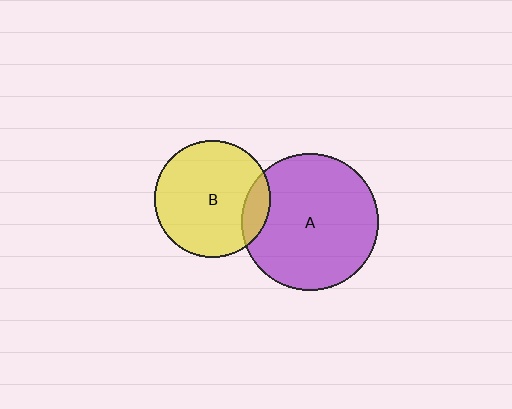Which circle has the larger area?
Circle A (purple).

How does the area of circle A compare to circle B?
Approximately 1.4 times.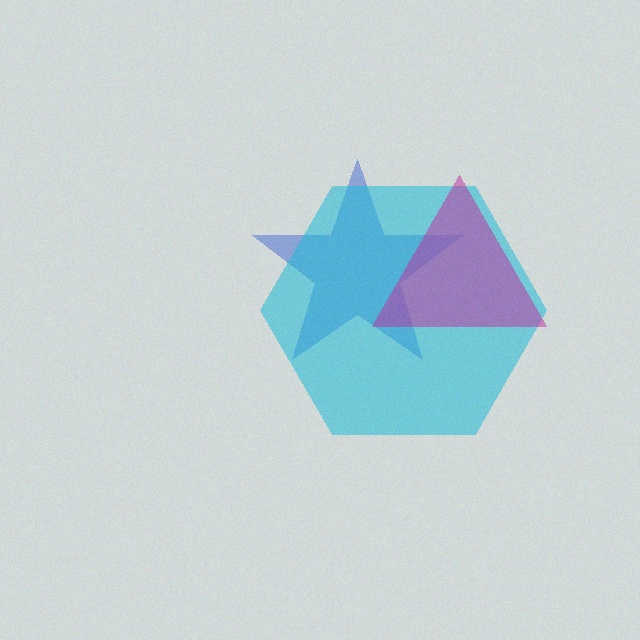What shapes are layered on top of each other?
The layered shapes are: a blue star, a cyan hexagon, a magenta triangle.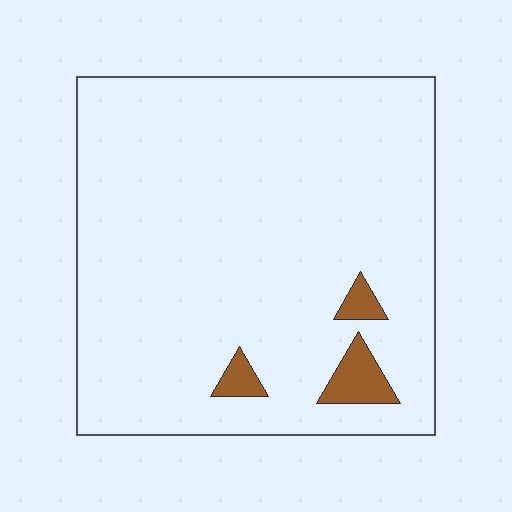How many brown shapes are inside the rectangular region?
3.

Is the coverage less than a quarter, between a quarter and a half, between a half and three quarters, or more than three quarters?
Less than a quarter.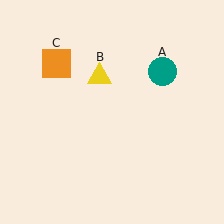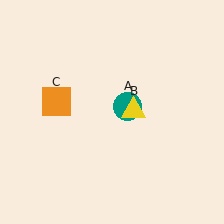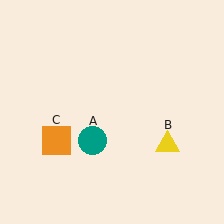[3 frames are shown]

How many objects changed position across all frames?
3 objects changed position: teal circle (object A), yellow triangle (object B), orange square (object C).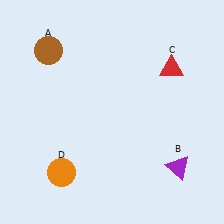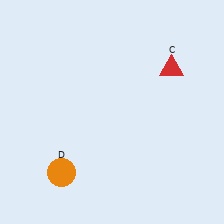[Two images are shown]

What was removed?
The purple triangle (B), the brown circle (A) were removed in Image 2.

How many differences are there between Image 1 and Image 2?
There are 2 differences between the two images.